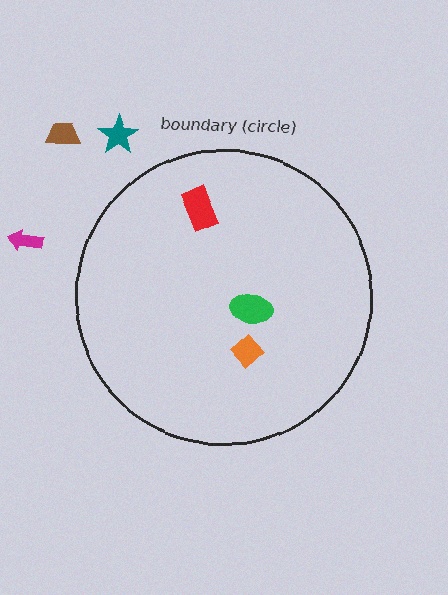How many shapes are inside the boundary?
3 inside, 3 outside.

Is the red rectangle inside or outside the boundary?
Inside.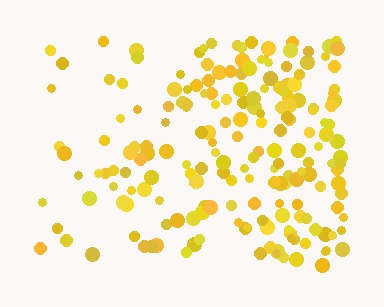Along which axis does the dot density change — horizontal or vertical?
Horizontal.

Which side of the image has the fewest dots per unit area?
The left.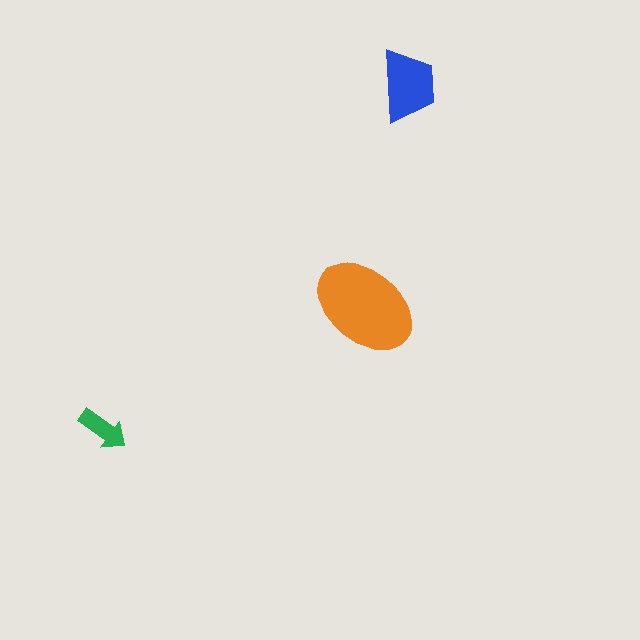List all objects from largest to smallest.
The orange ellipse, the blue trapezoid, the green arrow.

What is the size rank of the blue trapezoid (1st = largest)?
2nd.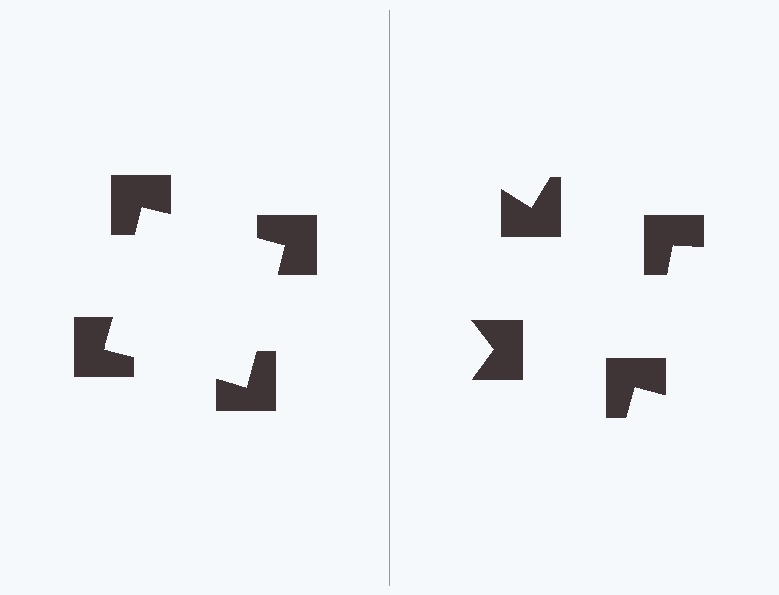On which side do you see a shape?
An illusory square appears on the left side. On the right side the wedge cuts are rotated, so no coherent shape forms.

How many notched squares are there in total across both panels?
8 — 4 on each side.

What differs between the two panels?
The notched squares are positioned identically on both sides; only the wedge orientations differ. On the left they align to a square; on the right they are misaligned.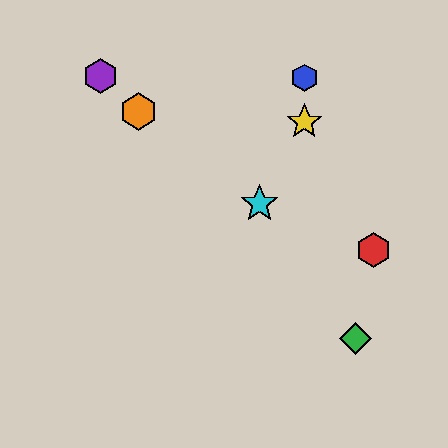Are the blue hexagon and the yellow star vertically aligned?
Yes, both are at x≈304.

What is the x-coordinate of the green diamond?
The green diamond is at x≈356.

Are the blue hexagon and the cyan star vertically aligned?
No, the blue hexagon is at x≈304 and the cyan star is at x≈260.